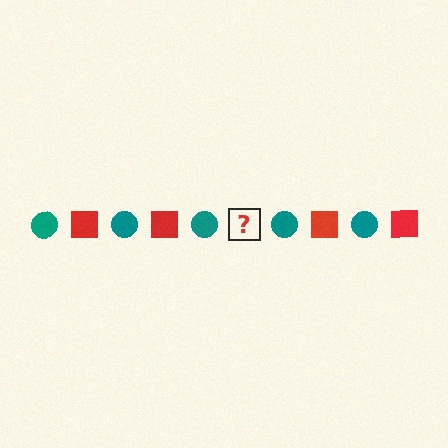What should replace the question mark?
The question mark should be replaced with a red square.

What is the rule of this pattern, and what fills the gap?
The rule is that the pattern alternates between teal circle and red square. The gap should be filled with a red square.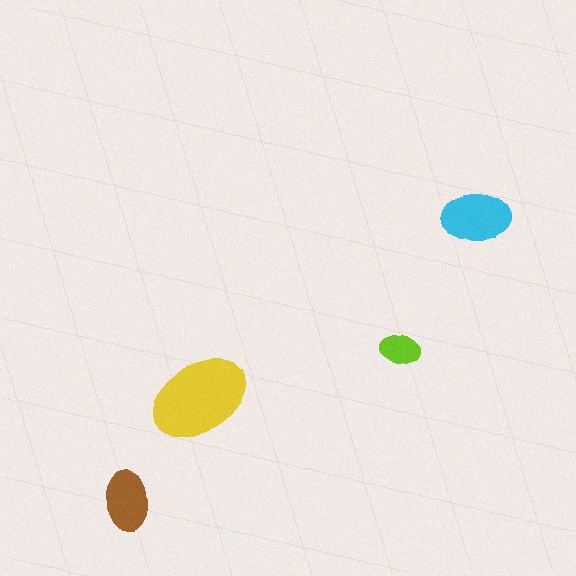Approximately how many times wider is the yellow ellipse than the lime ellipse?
About 2.5 times wider.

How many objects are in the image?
There are 4 objects in the image.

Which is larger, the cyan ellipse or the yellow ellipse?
The yellow one.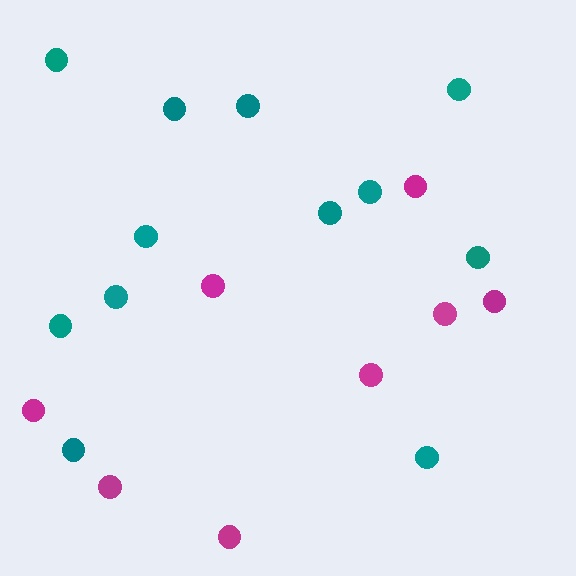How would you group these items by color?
There are 2 groups: one group of magenta circles (8) and one group of teal circles (12).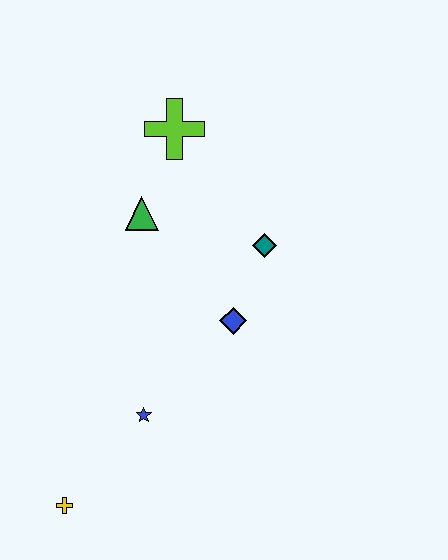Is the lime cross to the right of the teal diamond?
No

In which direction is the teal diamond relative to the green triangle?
The teal diamond is to the right of the green triangle.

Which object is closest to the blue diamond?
The teal diamond is closest to the blue diamond.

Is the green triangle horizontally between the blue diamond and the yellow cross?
Yes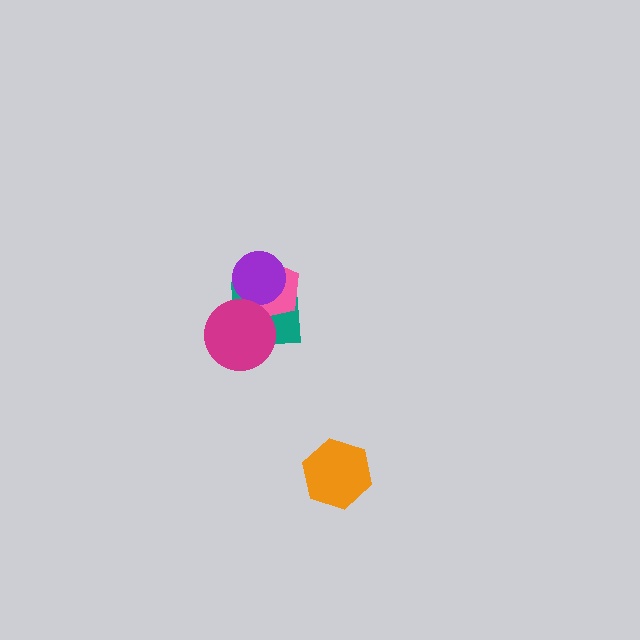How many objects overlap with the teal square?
3 objects overlap with the teal square.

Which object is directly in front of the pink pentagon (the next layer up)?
The purple circle is directly in front of the pink pentagon.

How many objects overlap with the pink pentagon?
3 objects overlap with the pink pentagon.